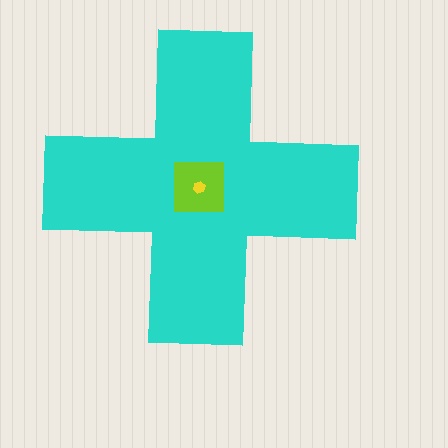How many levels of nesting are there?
3.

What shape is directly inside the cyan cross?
The lime square.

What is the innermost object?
The yellow hexagon.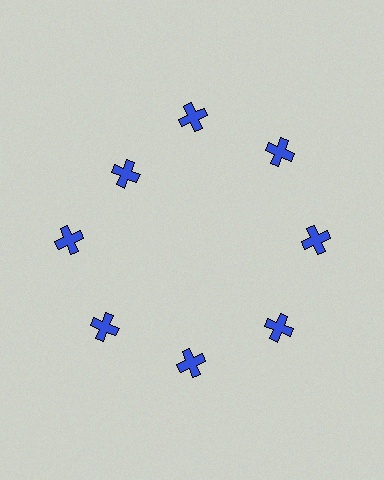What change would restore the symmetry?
The symmetry would be restored by moving it outward, back onto the ring so that all 8 crosses sit at equal angles and equal distance from the center.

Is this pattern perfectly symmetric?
No. The 8 blue crosses are arranged in a ring, but one element near the 10 o'clock position is pulled inward toward the center, breaking the 8-fold rotational symmetry.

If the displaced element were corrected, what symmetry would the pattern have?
It would have 8-fold rotational symmetry — the pattern would map onto itself every 45 degrees.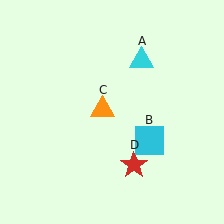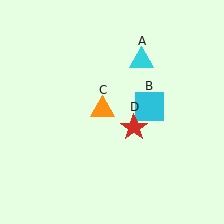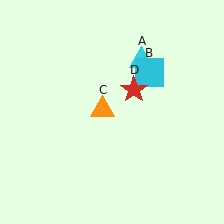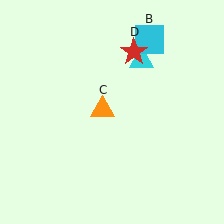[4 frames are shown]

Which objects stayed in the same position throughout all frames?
Cyan triangle (object A) and orange triangle (object C) remained stationary.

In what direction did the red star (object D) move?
The red star (object D) moved up.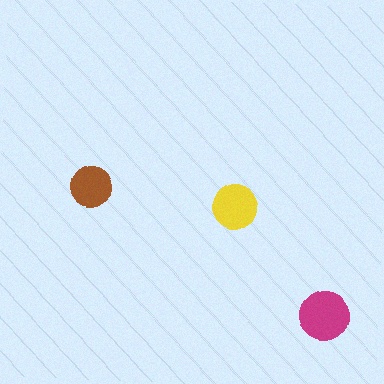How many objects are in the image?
There are 3 objects in the image.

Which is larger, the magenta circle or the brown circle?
The magenta one.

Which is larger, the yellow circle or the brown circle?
The yellow one.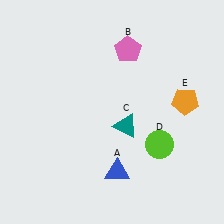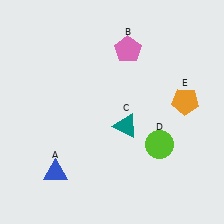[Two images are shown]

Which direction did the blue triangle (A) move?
The blue triangle (A) moved left.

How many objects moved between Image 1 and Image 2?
1 object moved between the two images.